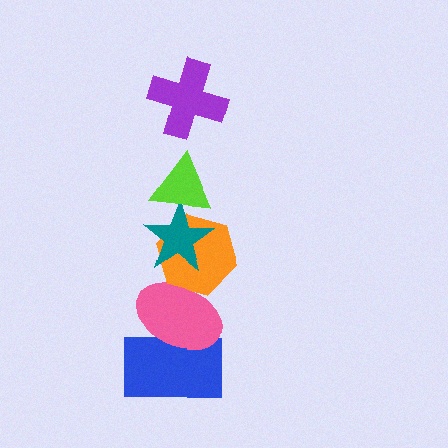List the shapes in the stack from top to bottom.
From top to bottom: the purple cross, the lime triangle, the teal star, the orange hexagon, the pink ellipse, the blue rectangle.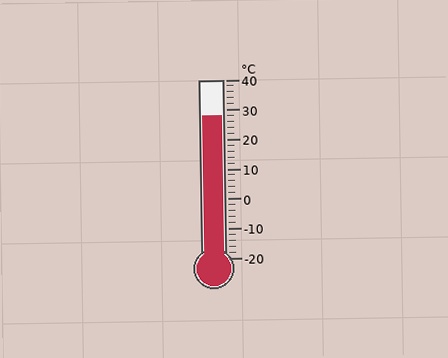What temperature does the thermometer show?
The thermometer shows approximately 28°C.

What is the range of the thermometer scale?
The thermometer scale ranges from -20°C to 40°C.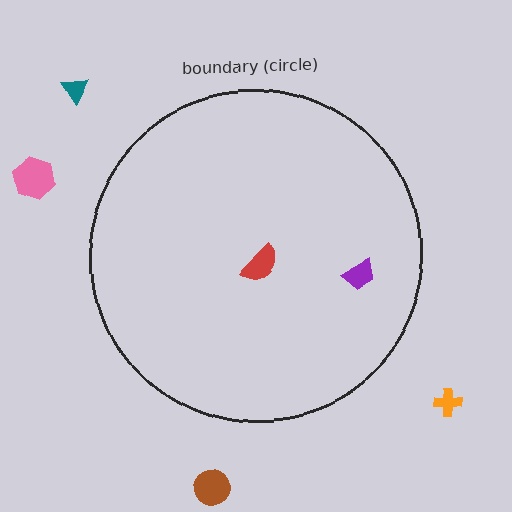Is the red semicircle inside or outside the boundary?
Inside.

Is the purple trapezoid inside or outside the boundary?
Inside.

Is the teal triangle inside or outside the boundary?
Outside.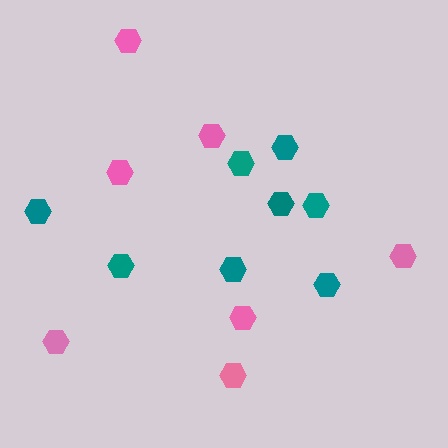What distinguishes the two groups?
There are 2 groups: one group of teal hexagons (8) and one group of pink hexagons (7).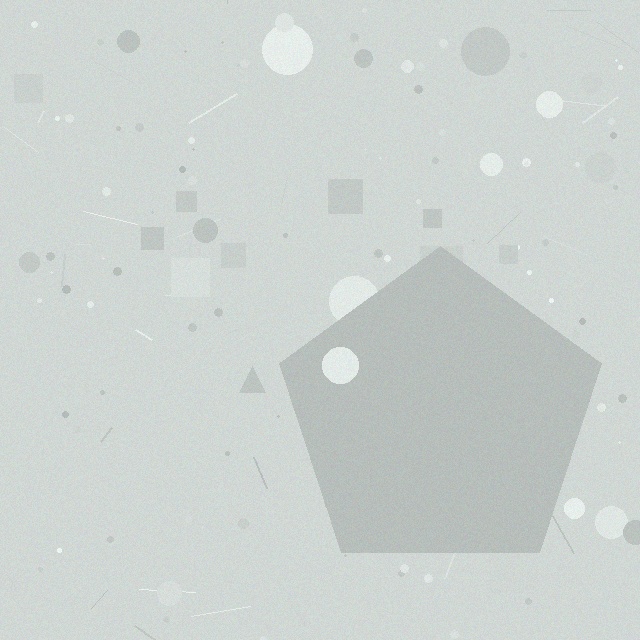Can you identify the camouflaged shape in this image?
The camouflaged shape is a pentagon.